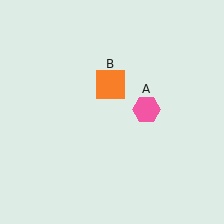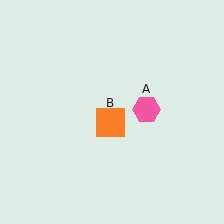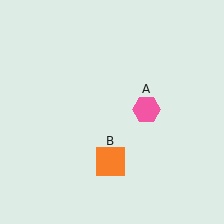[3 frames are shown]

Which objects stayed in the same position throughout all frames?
Pink hexagon (object A) remained stationary.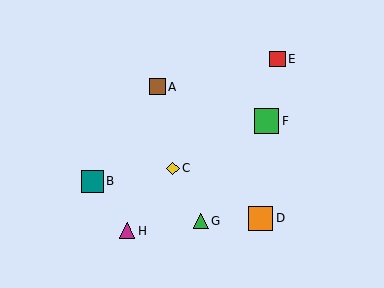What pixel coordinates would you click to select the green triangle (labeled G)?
Click at (201, 221) to select the green triangle G.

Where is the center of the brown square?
The center of the brown square is at (158, 87).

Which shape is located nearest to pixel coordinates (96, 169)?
The teal square (labeled B) at (92, 181) is nearest to that location.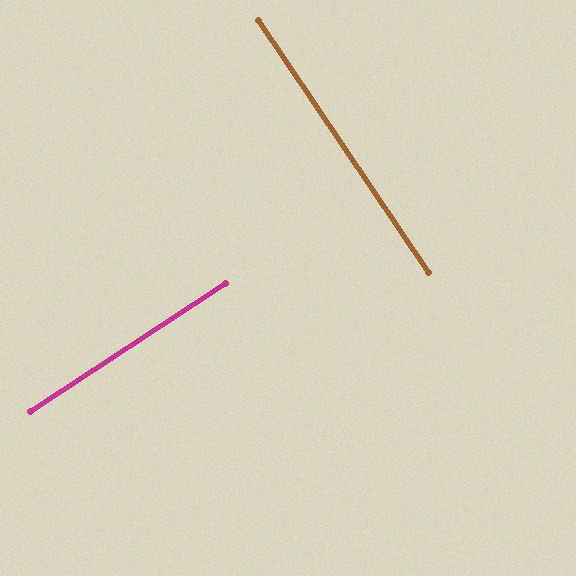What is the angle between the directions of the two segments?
Approximately 89 degrees.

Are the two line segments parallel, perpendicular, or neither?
Perpendicular — they meet at approximately 89°.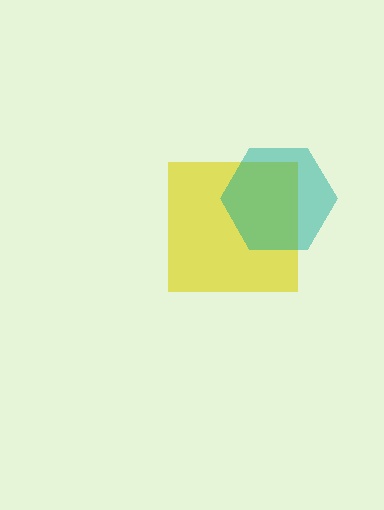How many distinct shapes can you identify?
There are 2 distinct shapes: a yellow square, a teal hexagon.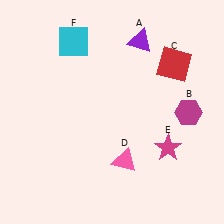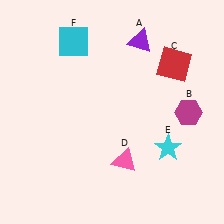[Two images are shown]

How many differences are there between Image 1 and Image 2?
There is 1 difference between the two images.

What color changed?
The star (E) changed from magenta in Image 1 to cyan in Image 2.